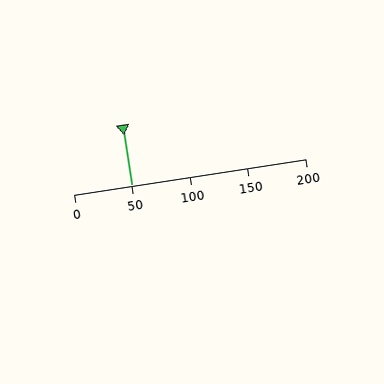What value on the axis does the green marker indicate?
The marker indicates approximately 50.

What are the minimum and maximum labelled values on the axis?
The axis runs from 0 to 200.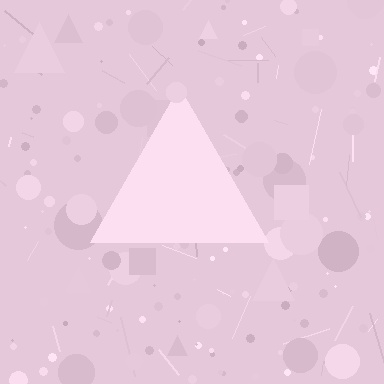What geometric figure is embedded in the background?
A triangle is embedded in the background.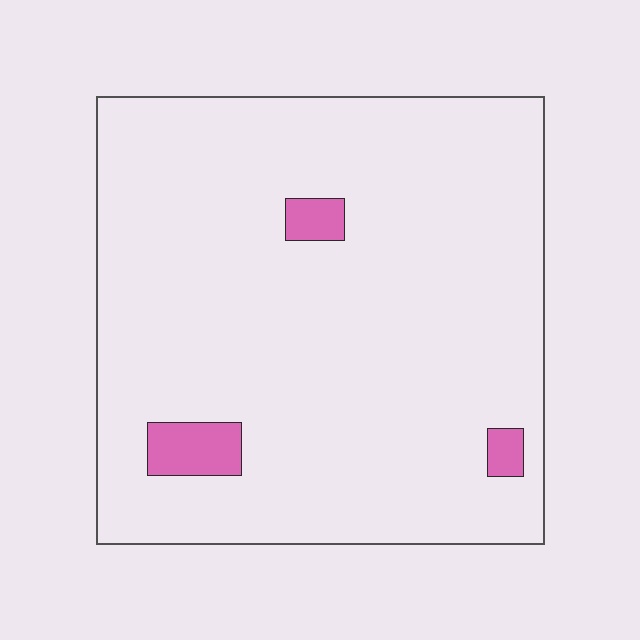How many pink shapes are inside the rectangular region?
3.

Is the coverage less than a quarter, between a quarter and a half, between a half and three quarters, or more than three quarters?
Less than a quarter.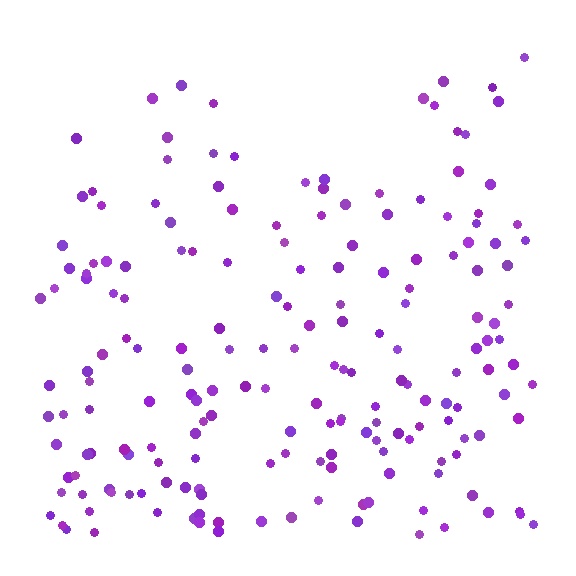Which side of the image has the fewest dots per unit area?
The top.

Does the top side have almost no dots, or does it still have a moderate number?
Still a moderate number, just noticeably fewer than the bottom.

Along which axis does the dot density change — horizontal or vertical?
Vertical.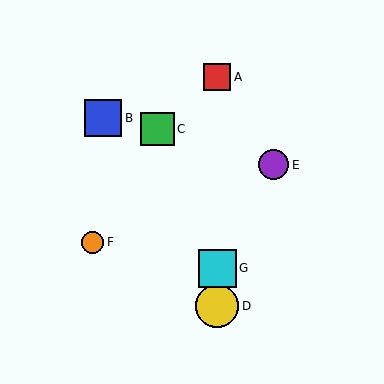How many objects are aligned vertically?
3 objects (A, D, G) are aligned vertically.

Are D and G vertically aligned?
Yes, both are at x≈217.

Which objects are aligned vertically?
Objects A, D, G are aligned vertically.